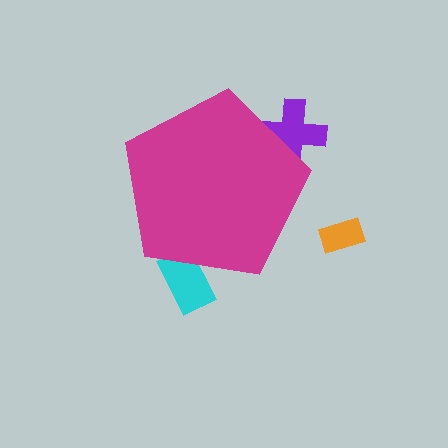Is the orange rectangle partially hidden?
No, the orange rectangle is fully visible.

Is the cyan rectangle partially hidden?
Yes, the cyan rectangle is partially hidden behind the magenta pentagon.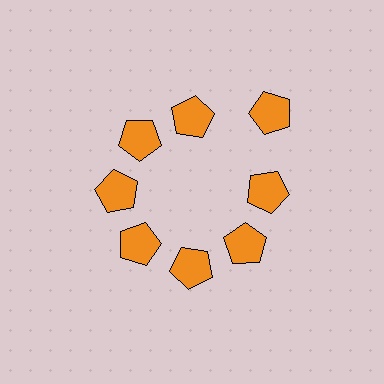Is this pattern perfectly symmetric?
No. The 8 orange pentagons are arranged in a ring, but one element near the 2 o'clock position is pushed outward from the center, breaking the 8-fold rotational symmetry.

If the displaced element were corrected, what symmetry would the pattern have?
It would have 8-fold rotational symmetry — the pattern would map onto itself every 45 degrees.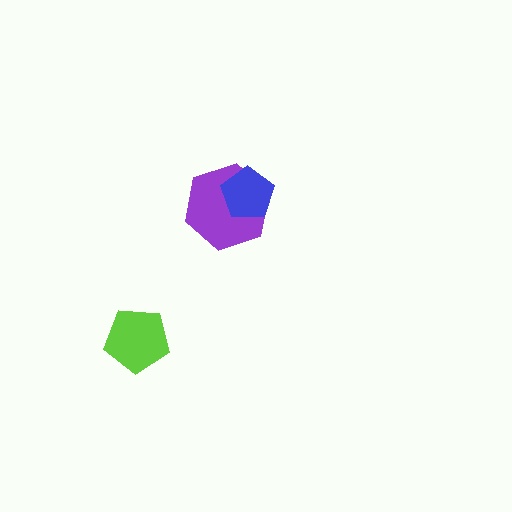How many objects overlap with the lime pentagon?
0 objects overlap with the lime pentagon.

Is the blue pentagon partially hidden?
No, no other shape covers it.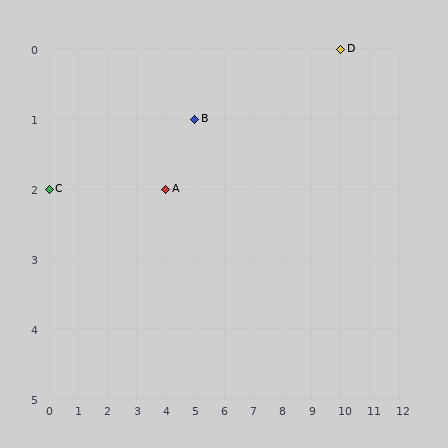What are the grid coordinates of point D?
Point D is at grid coordinates (10, 0).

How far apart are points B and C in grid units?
Points B and C are 5 columns and 1 row apart (about 5.1 grid units diagonally).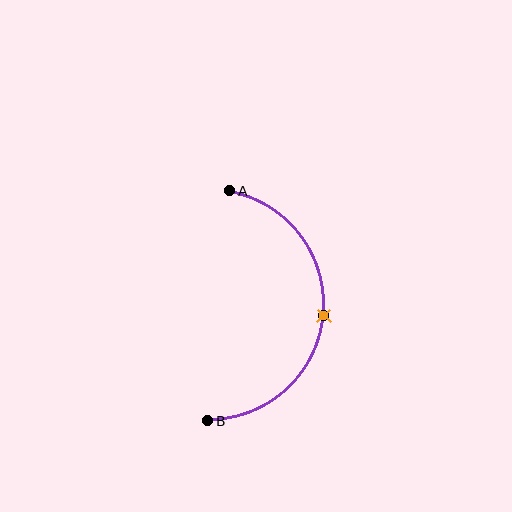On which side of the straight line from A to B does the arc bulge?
The arc bulges to the right of the straight line connecting A and B.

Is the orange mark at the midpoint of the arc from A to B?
Yes. The orange mark lies on the arc at equal arc-length from both A and B — it is the arc midpoint.